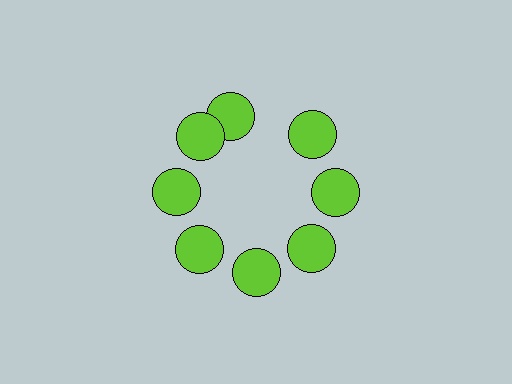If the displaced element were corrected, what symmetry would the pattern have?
It would have 8-fold rotational symmetry — the pattern would map onto itself every 45 degrees.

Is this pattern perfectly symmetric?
No. The 8 lime circles are arranged in a ring, but one element near the 12 o'clock position is rotated out of alignment along the ring, breaking the 8-fold rotational symmetry.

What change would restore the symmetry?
The symmetry would be restored by rotating it back into even spacing with its neighbors so that all 8 circles sit at equal angles and equal distance from the center.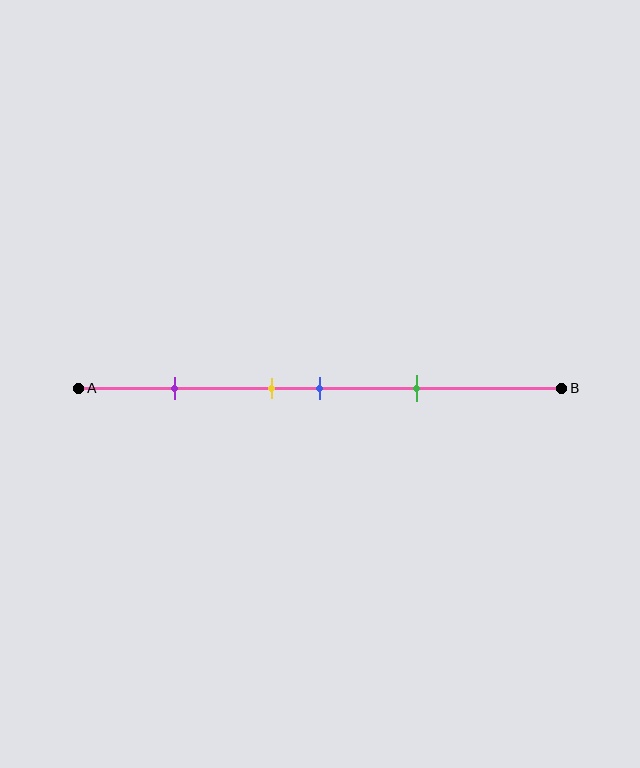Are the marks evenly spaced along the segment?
No, the marks are not evenly spaced.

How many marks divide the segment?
There are 4 marks dividing the segment.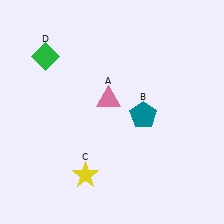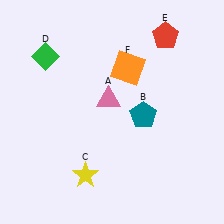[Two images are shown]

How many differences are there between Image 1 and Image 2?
There are 2 differences between the two images.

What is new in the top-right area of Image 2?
A red pentagon (E) was added in the top-right area of Image 2.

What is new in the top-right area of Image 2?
An orange square (F) was added in the top-right area of Image 2.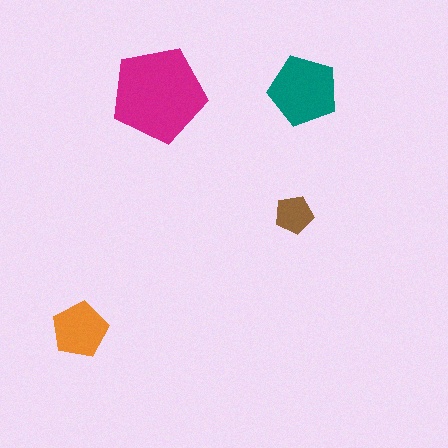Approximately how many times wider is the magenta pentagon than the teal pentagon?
About 1.5 times wider.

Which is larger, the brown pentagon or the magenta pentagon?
The magenta one.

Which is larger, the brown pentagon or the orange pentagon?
The orange one.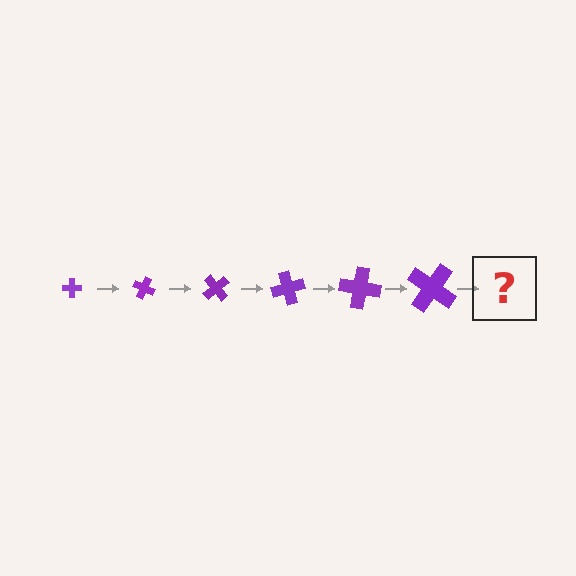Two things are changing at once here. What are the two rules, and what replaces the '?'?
The two rules are that the cross grows larger each step and it rotates 25 degrees each step. The '?' should be a cross, larger than the previous one and rotated 150 degrees from the start.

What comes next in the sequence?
The next element should be a cross, larger than the previous one and rotated 150 degrees from the start.